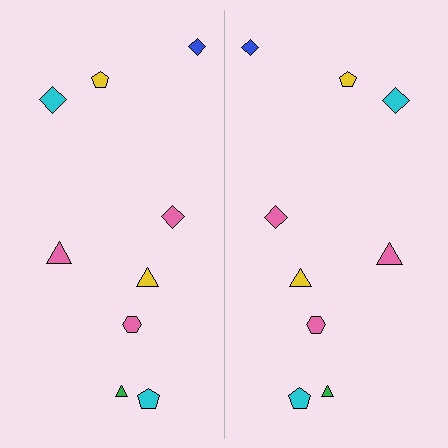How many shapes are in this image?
There are 18 shapes in this image.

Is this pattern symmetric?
Yes, this pattern has bilateral (reflection) symmetry.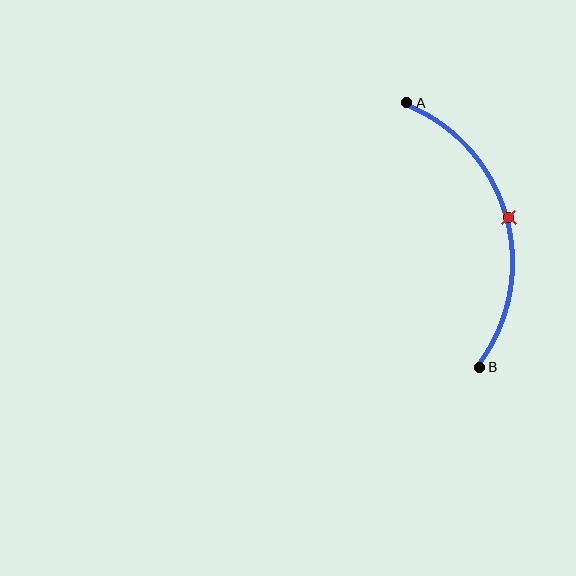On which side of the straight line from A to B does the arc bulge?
The arc bulges to the right of the straight line connecting A and B.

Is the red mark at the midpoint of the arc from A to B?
Yes. The red mark lies on the arc at equal arc-length from both A and B — it is the arc midpoint.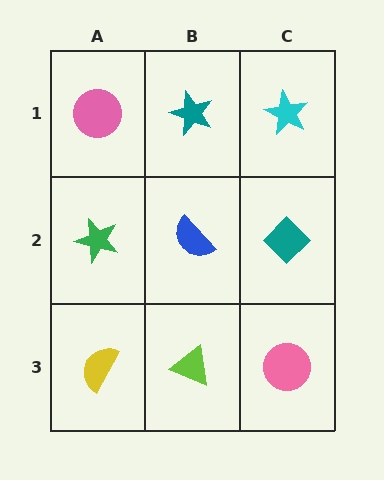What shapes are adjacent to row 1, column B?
A blue semicircle (row 2, column B), a pink circle (row 1, column A), a cyan star (row 1, column C).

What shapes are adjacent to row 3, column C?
A teal diamond (row 2, column C), a lime triangle (row 3, column B).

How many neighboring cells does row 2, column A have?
3.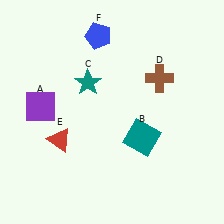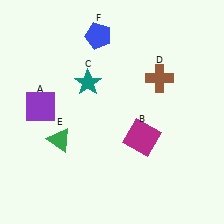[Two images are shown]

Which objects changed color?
B changed from teal to magenta. E changed from red to green.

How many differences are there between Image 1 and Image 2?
There are 2 differences between the two images.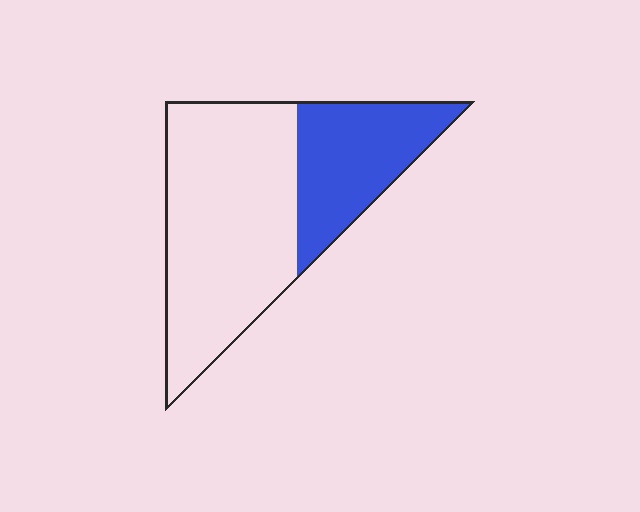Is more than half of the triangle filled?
No.